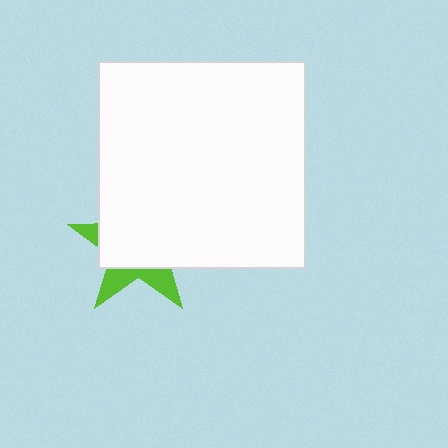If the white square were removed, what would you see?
You would see the complete lime star.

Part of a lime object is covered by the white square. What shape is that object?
It is a star.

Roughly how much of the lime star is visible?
A small part of it is visible (roughly 30%).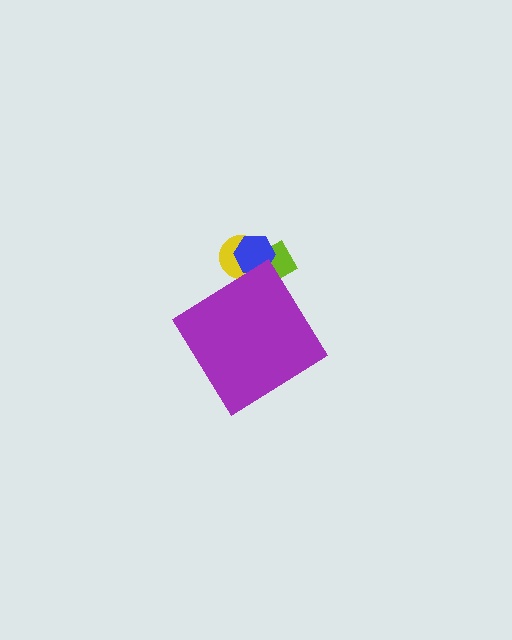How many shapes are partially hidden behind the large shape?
3 shapes are partially hidden.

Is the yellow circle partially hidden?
Yes, the yellow circle is partially hidden behind the purple diamond.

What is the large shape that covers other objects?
A purple diamond.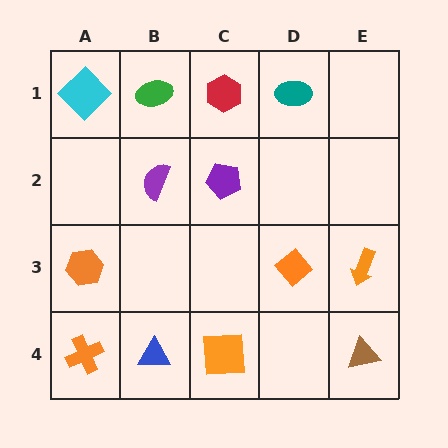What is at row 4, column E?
A brown triangle.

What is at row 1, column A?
A cyan diamond.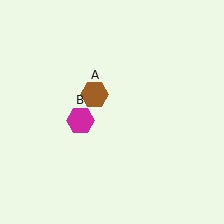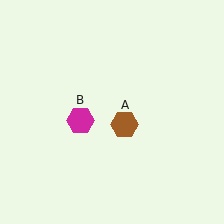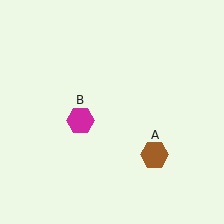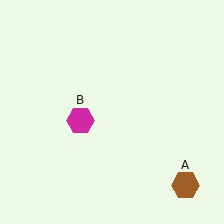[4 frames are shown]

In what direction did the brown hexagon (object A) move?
The brown hexagon (object A) moved down and to the right.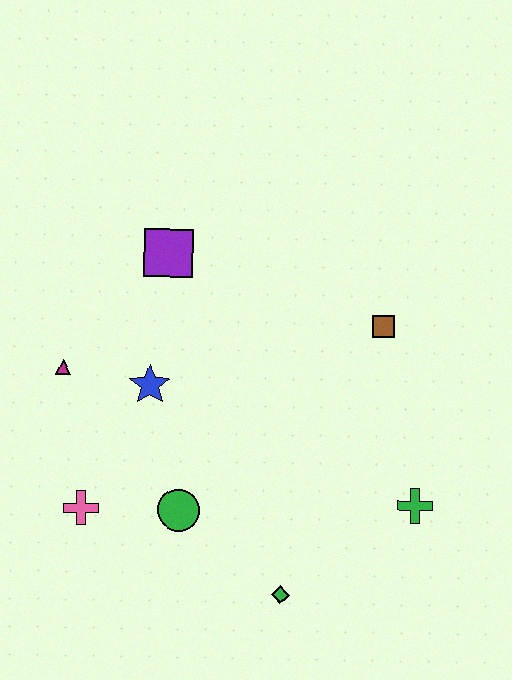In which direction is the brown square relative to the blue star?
The brown square is to the right of the blue star.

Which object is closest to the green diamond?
The green circle is closest to the green diamond.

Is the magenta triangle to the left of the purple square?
Yes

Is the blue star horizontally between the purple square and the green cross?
No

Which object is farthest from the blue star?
The green cross is farthest from the blue star.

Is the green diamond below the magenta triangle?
Yes